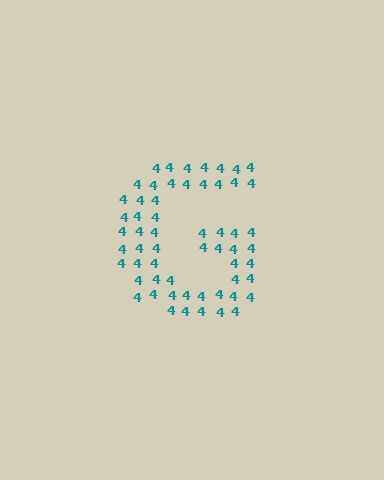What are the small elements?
The small elements are digit 4's.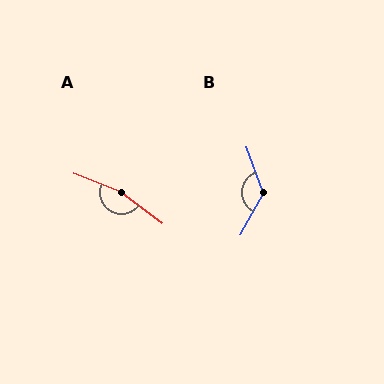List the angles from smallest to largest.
B (131°), A (164°).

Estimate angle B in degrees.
Approximately 131 degrees.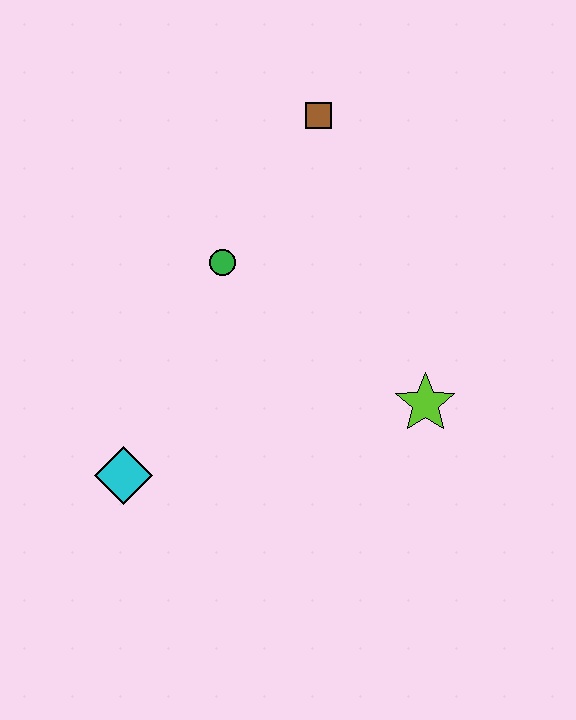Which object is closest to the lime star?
The green circle is closest to the lime star.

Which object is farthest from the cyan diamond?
The brown square is farthest from the cyan diamond.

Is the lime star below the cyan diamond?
No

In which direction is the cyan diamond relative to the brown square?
The cyan diamond is below the brown square.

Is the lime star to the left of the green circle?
No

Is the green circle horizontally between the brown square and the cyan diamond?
Yes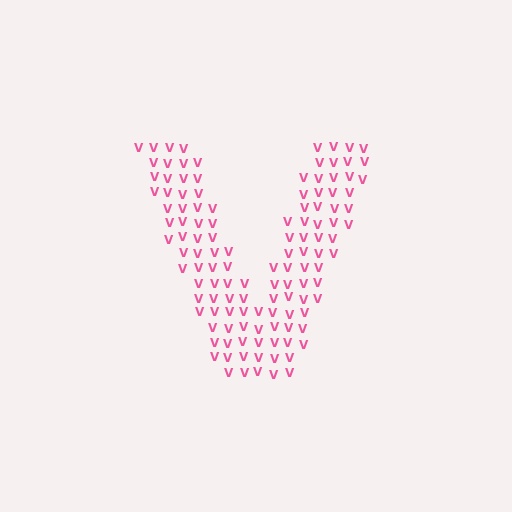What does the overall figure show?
The overall figure shows the letter V.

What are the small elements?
The small elements are letter V's.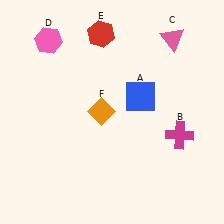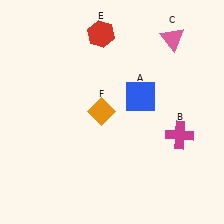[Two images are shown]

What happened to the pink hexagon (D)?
The pink hexagon (D) was removed in Image 2. It was in the top-left area of Image 1.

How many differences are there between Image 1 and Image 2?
There is 1 difference between the two images.